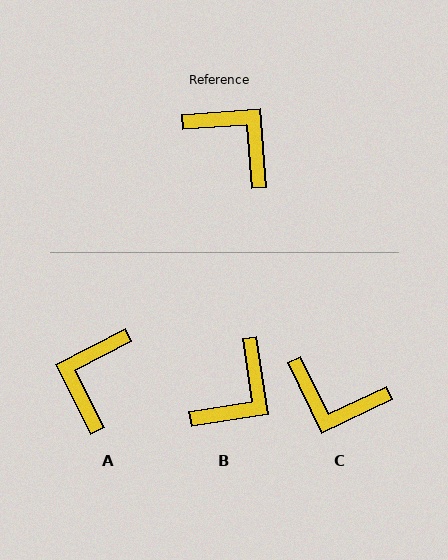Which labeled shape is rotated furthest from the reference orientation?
C, about 159 degrees away.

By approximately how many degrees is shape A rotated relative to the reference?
Approximately 113 degrees counter-clockwise.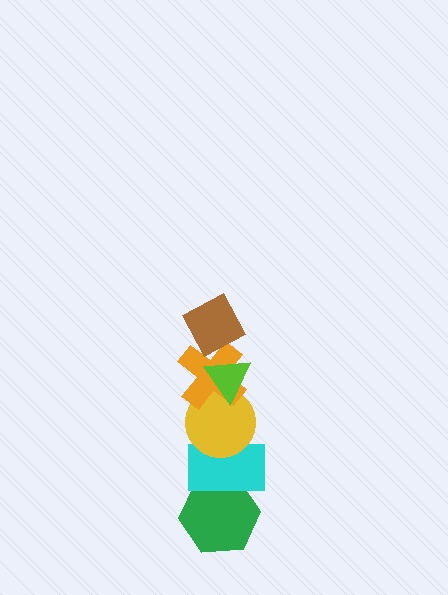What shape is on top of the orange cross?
The lime triangle is on top of the orange cross.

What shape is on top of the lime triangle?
The brown square is on top of the lime triangle.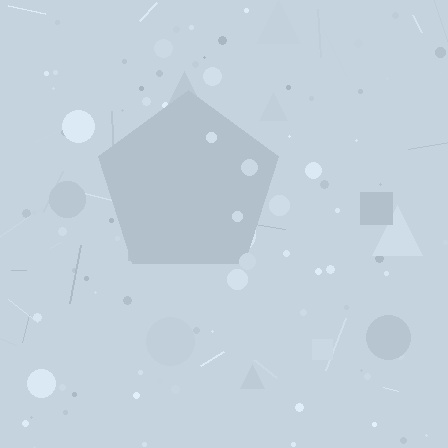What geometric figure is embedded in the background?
A pentagon is embedded in the background.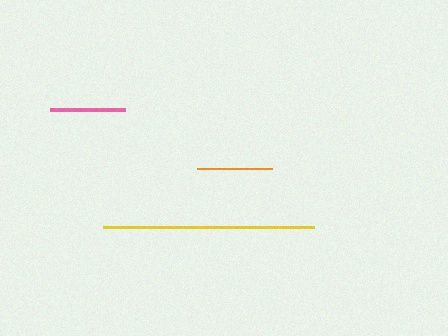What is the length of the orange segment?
The orange segment is approximately 75 pixels long.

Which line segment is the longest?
The yellow line is the longest at approximately 211 pixels.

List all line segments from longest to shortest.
From longest to shortest: yellow, orange, pink.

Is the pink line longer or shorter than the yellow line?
The yellow line is longer than the pink line.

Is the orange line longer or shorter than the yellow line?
The yellow line is longer than the orange line.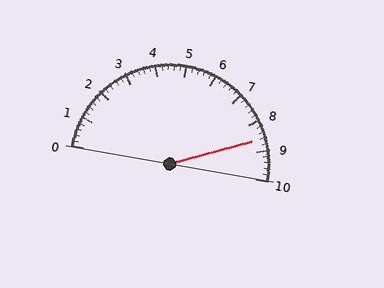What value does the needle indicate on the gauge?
The needle indicates approximately 8.6.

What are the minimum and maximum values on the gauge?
The gauge ranges from 0 to 10.